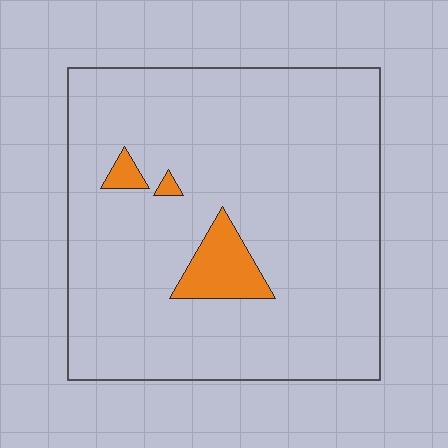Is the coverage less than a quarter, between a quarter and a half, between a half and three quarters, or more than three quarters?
Less than a quarter.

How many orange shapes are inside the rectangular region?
3.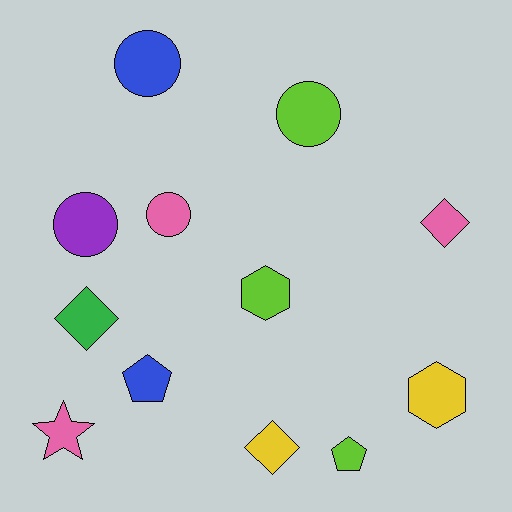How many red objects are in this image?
There are no red objects.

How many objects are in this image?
There are 12 objects.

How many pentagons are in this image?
There are 2 pentagons.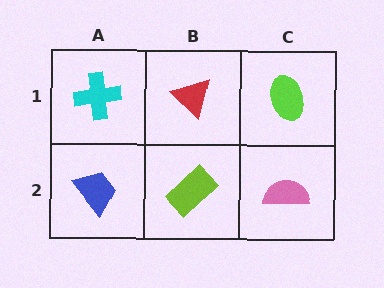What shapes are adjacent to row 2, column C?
A lime ellipse (row 1, column C), a lime rectangle (row 2, column B).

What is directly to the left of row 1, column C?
A red triangle.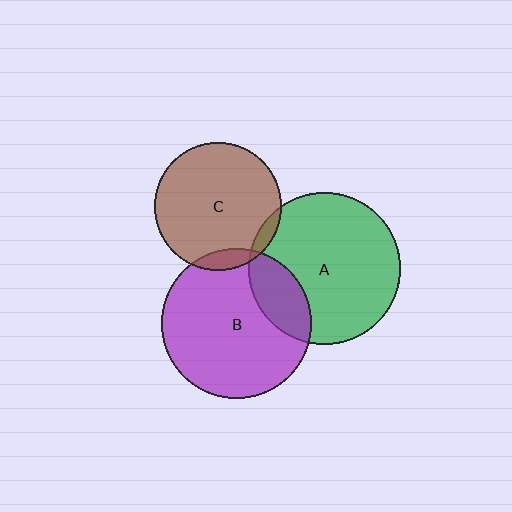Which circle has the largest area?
Circle A (green).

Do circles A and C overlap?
Yes.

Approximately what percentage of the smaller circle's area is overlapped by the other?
Approximately 5%.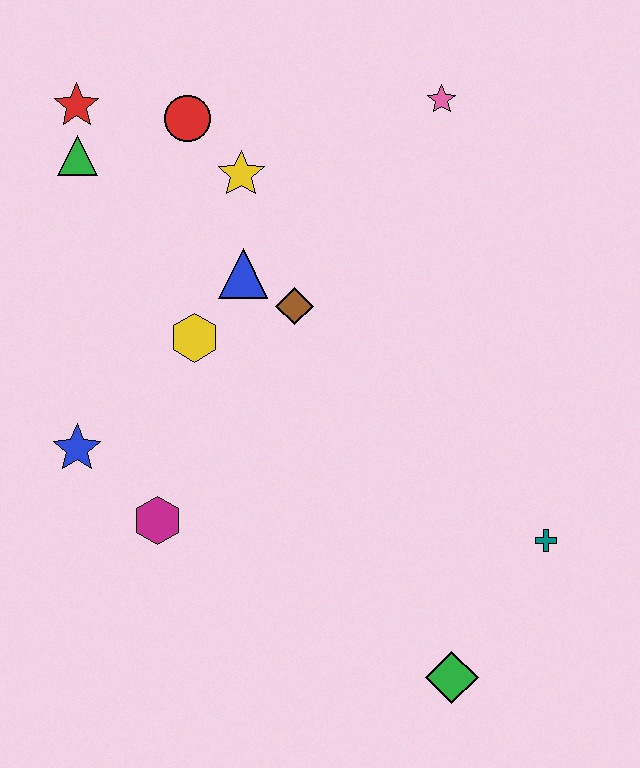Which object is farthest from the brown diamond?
The green diamond is farthest from the brown diamond.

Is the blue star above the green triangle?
No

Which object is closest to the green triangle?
The red star is closest to the green triangle.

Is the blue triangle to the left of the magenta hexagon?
No